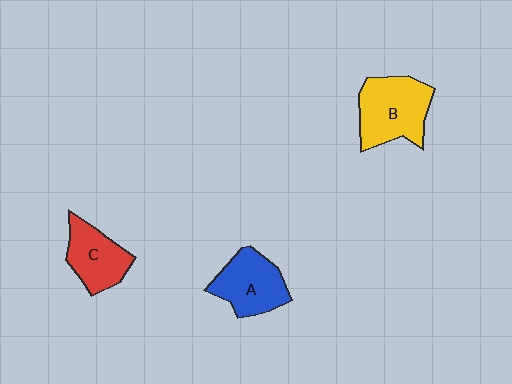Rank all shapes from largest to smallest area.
From largest to smallest: B (yellow), A (blue), C (red).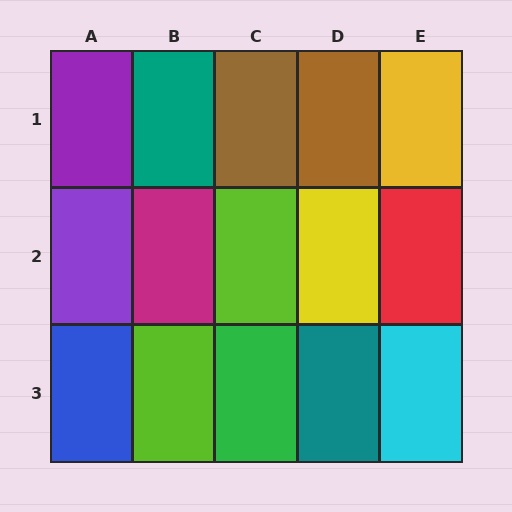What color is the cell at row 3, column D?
Teal.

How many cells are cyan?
1 cell is cyan.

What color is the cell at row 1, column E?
Yellow.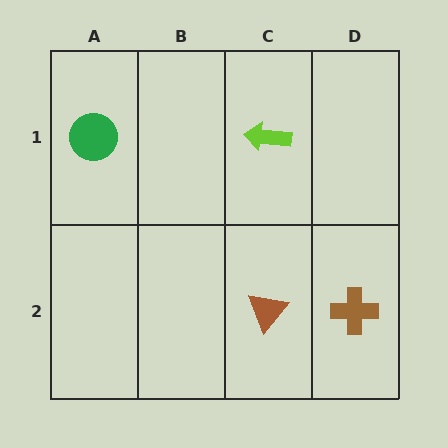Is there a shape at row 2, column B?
No, that cell is empty.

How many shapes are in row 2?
2 shapes.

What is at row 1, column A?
A green circle.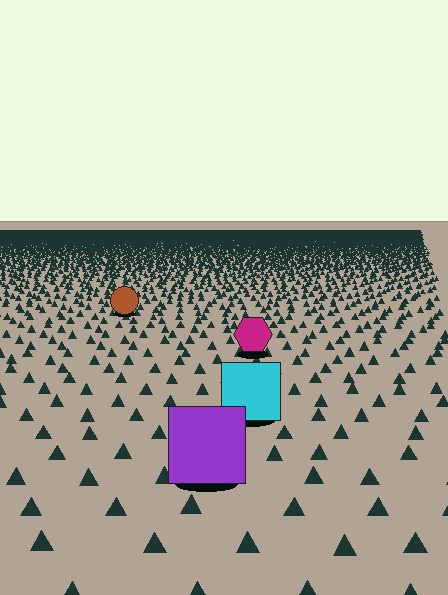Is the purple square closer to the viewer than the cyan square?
Yes. The purple square is closer — you can tell from the texture gradient: the ground texture is coarser near it.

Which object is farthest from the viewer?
The brown circle is farthest from the viewer. It appears smaller and the ground texture around it is denser.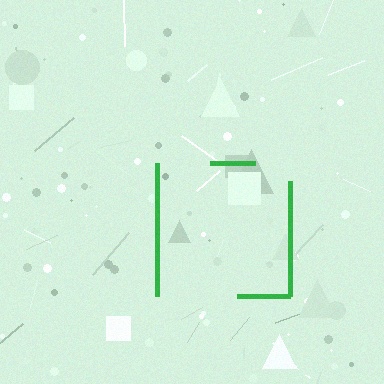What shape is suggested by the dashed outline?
The dashed outline suggests a square.